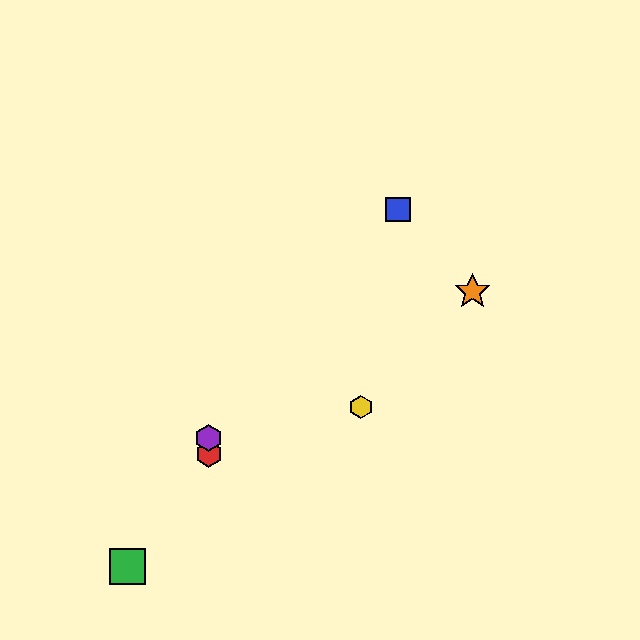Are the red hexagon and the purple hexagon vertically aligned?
Yes, both are at x≈209.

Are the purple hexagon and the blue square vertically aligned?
No, the purple hexagon is at x≈209 and the blue square is at x≈398.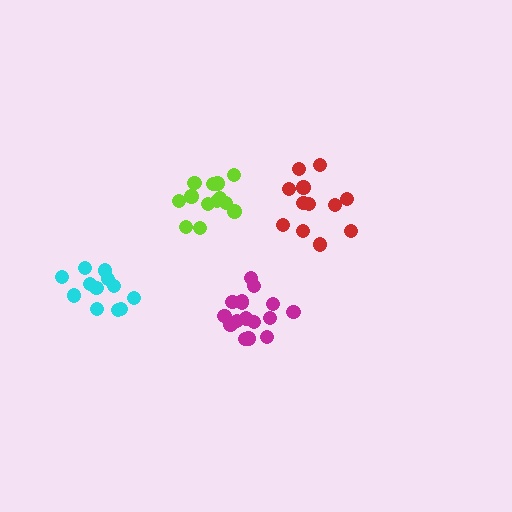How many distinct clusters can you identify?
There are 4 distinct clusters.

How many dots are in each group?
Group 1: 12 dots, Group 2: 16 dots, Group 3: 13 dots, Group 4: 12 dots (53 total).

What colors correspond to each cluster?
The clusters are colored: red, magenta, lime, cyan.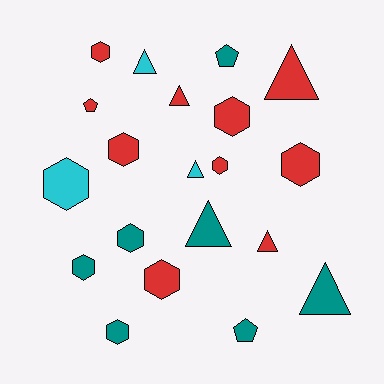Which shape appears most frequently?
Hexagon, with 10 objects.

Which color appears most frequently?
Red, with 10 objects.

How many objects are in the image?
There are 20 objects.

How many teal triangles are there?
There are 2 teal triangles.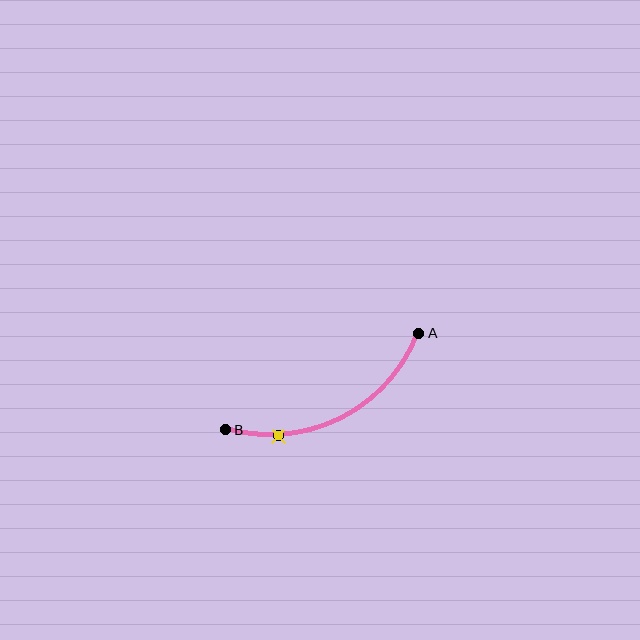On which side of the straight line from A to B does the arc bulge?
The arc bulges below the straight line connecting A and B.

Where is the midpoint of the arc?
The arc midpoint is the point on the curve farthest from the straight line joining A and B. It sits below that line.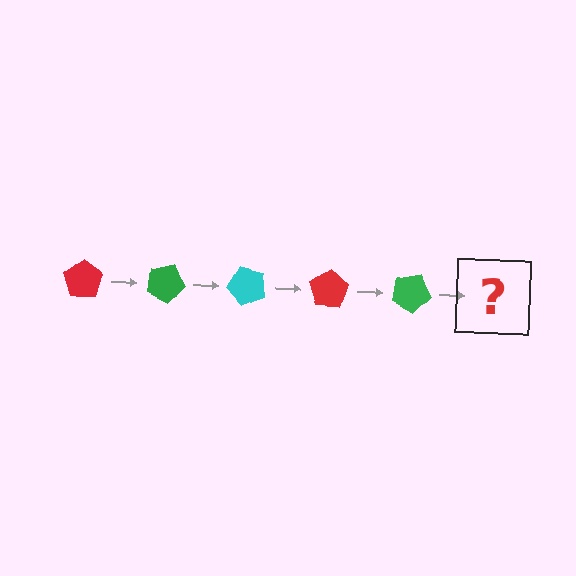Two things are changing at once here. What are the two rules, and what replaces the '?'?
The two rules are that it rotates 25 degrees each step and the color cycles through red, green, and cyan. The '?' should be a cyan pentagon, rotated 125 degrees from the start.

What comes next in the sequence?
The next element should be a cyan pentagon, rotated 125 degrees from the start.